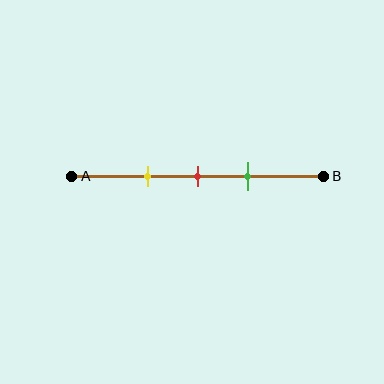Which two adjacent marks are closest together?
The red and green marks are the closest adjacent pair.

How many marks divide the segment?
There are 3 marks dividing the segment.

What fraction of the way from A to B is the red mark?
The red mark is approximately 50% (0.5) of the way from A to B.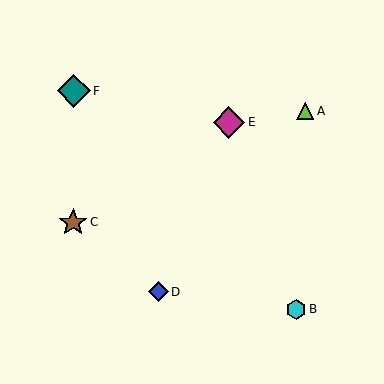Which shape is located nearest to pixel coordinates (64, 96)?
The teal diamond (labeled F) at (74, 91) is nearest to that location.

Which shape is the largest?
The teal diamond (labeled F) is the largest.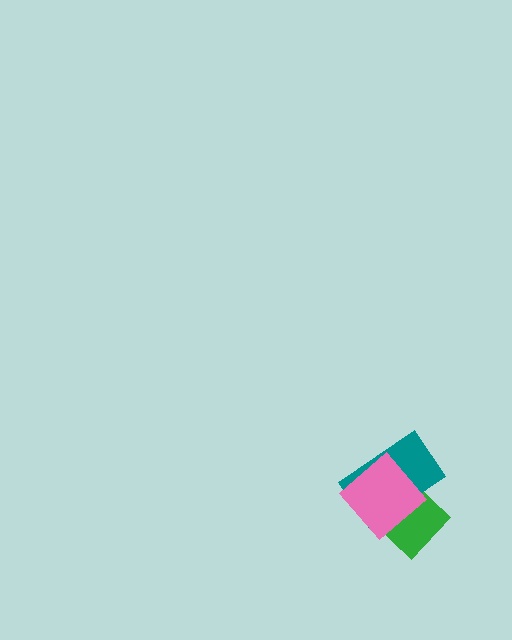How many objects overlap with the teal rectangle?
2 objects overlap with the teal rectangle.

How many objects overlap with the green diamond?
2 objects overlap with the green diamond.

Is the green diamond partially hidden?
Yes, it is partially covered by another shape.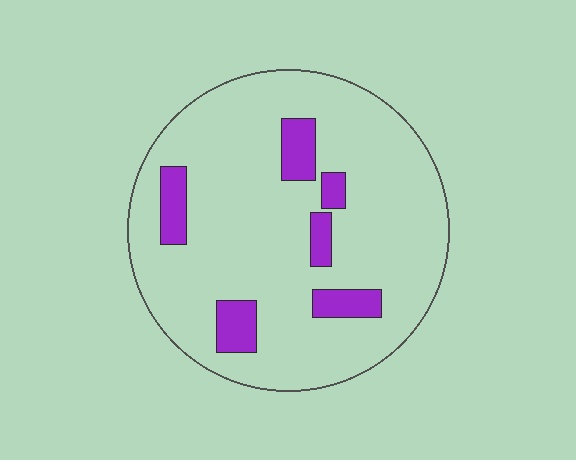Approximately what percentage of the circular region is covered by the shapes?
Approximately 15%.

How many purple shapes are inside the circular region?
6.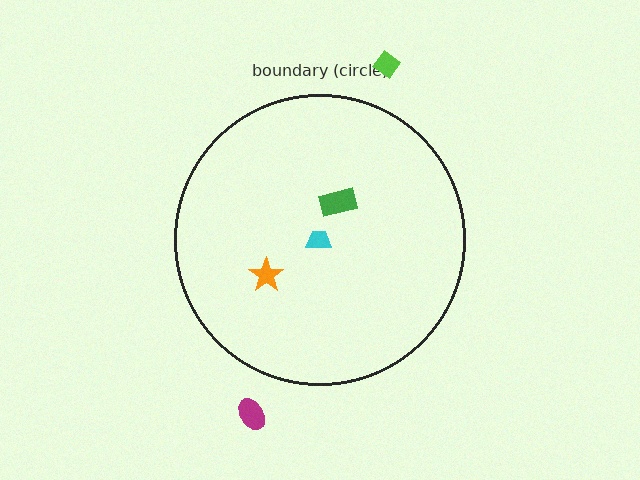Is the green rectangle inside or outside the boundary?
Inside.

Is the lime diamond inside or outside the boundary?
Outside.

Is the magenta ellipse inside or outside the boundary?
Outside.